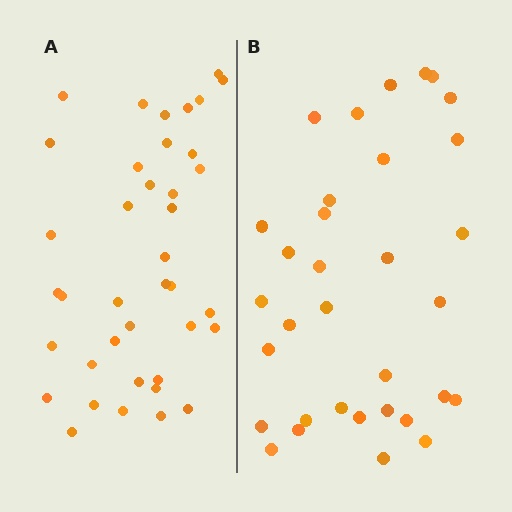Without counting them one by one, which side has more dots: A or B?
Region A (the left region) has more dots.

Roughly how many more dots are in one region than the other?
Region A has about 6 more dots than region B.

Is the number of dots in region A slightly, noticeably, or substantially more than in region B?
Region A has only slightly more — the two regions are fairly close. The ratio is roughly 1.2 to 1.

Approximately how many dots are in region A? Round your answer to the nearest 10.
About 40 dots. (The exact count is 39, which rounds to 40.)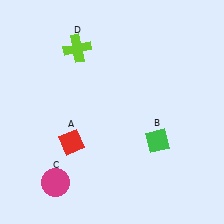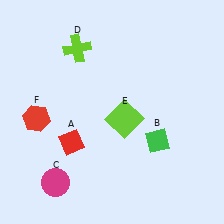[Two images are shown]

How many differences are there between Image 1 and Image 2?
There are 2 differences between the two images.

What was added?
A lime square (E), a red hexagon (F) were added in Image 2.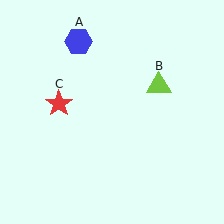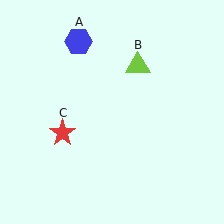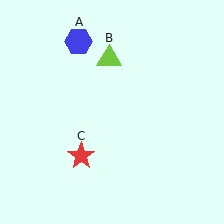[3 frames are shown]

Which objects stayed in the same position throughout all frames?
Blue hexagon (object A) remained stationary.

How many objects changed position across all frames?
2 objects changed position: lime triangle (object B), red star (object C).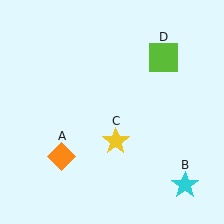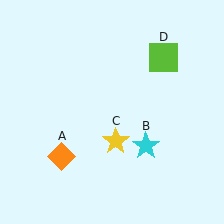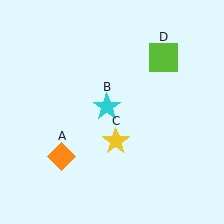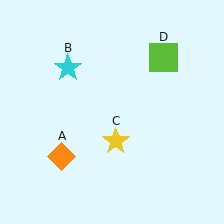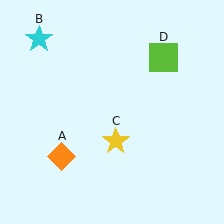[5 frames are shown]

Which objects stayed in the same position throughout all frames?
Orange diamond (object A) and yellow star (object C) and lime square (object D) remained stationary.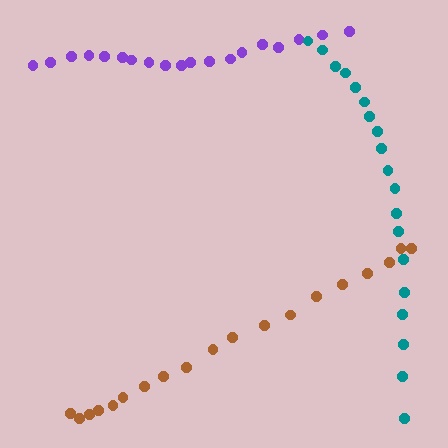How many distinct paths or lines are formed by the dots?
There are 3 distinct paths.